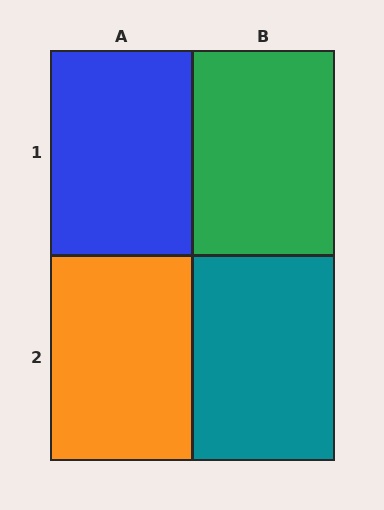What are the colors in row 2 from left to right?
Orange, teal.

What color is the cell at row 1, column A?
Blue.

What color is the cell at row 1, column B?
Green.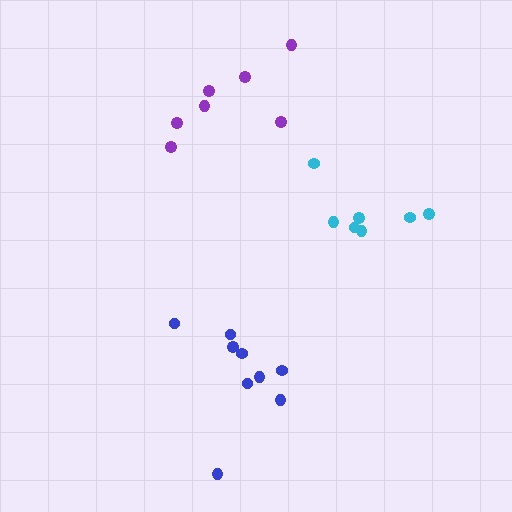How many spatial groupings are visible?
There are 3 spatial groupings.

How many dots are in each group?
Group 1: 7 dots, Group 2: 9 dots, Group 3: 7 dots (23 total).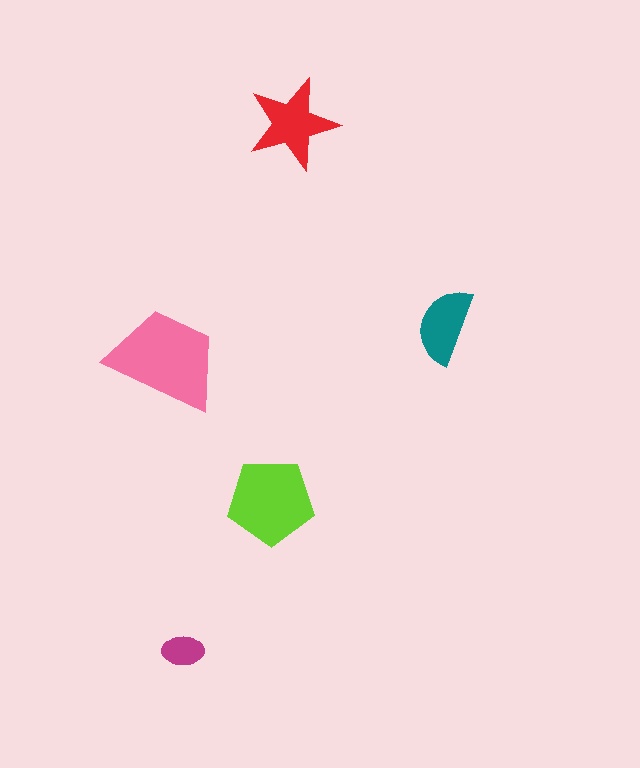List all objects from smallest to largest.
The magenta ellipse, the teal semicircle, the red star, the lime pentagon, the pink trapezoid.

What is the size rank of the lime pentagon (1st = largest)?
2nd.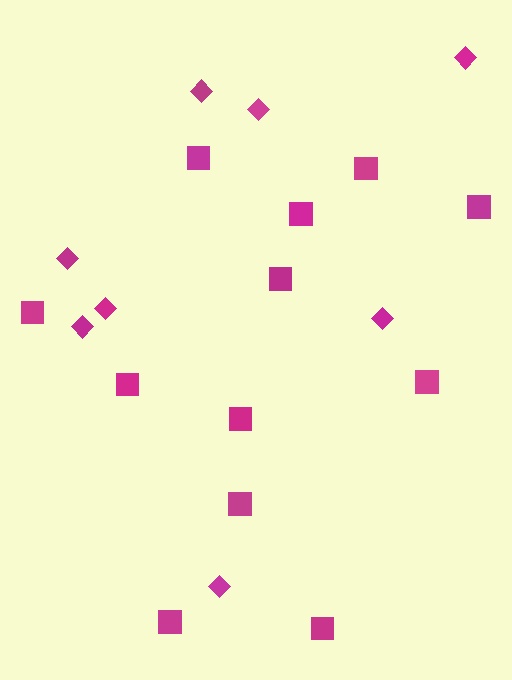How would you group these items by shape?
There are 2 groups: one group of squares (12) and one group of diamonds (8).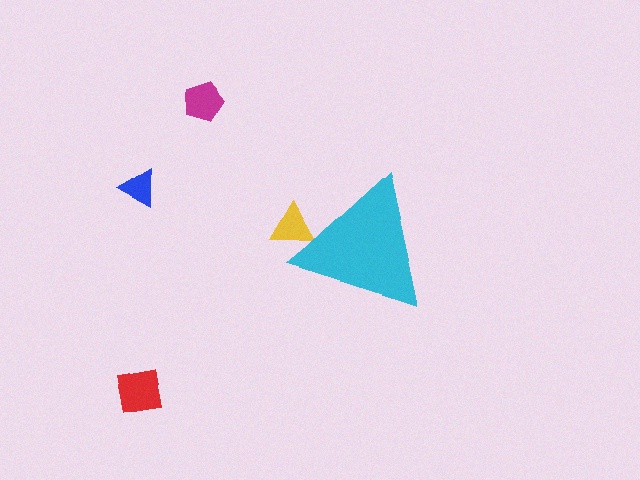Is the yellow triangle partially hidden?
Yes, the yellow triangle is partially hidden behind the cyan triangle.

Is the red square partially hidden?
No, the red square is fully visible.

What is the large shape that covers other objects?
A cyan triangle.